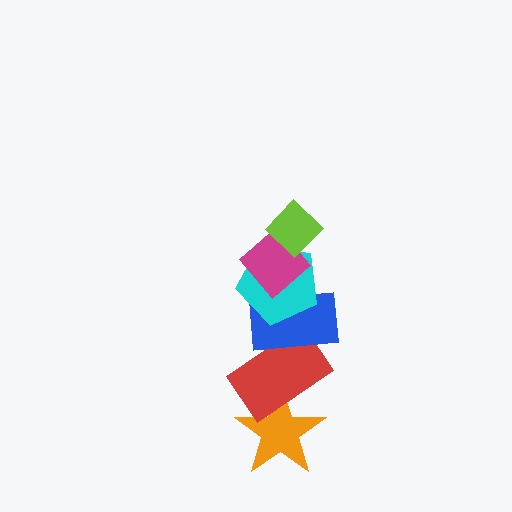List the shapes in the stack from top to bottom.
From top to bottom: the lime diamond, the magenta diamond, the cyan pentagon, the blue rectangle, the red rectangle, the orange star.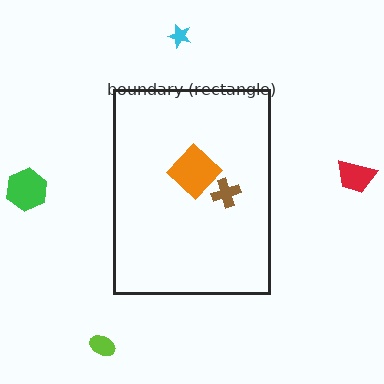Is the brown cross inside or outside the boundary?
Inside.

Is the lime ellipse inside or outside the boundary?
Outside.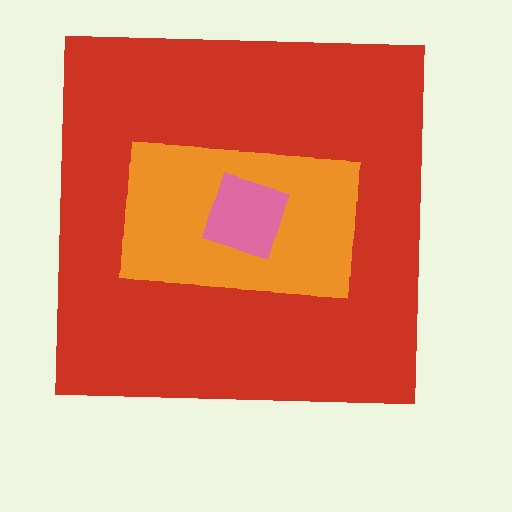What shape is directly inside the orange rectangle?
The pink diamond.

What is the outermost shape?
The red square.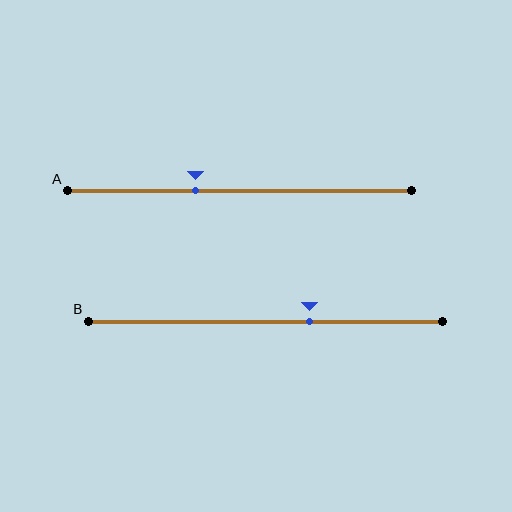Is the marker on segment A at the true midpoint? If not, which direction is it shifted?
No, the marker on segment A is shifted to the left by about 13% of the segment length.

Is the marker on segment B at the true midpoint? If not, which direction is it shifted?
No, the marker on segment B is shifted to the right by about 12% of the segment length.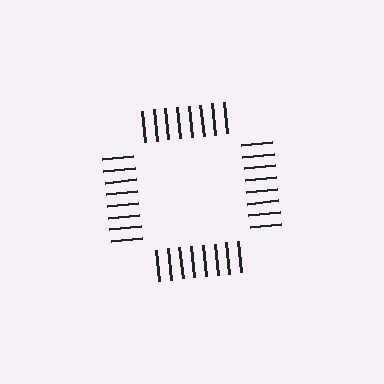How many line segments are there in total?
32 — 8 along each of the 4 edges.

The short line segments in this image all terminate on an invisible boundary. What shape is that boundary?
An illusory square — the line segments terminate on its edges but no continuous stroke is drawn.